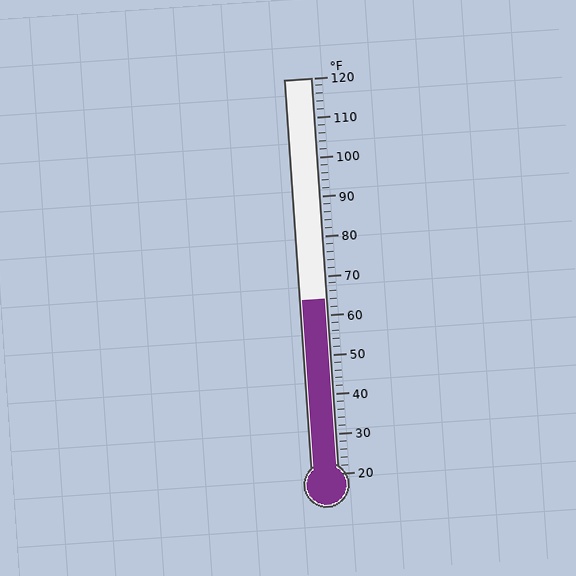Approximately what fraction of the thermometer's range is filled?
The thermometer is filled to approximately 45% of its range.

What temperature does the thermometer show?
The thermometer shows approximately 64°F.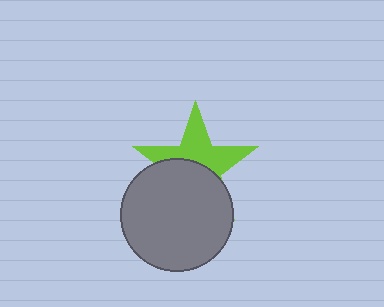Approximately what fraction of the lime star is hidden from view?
Roughly 50% of the lime star is hidden behind the gray circle.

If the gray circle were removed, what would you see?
You would see the complete lime star.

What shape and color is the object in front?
The object in front is a gray circle.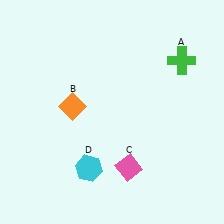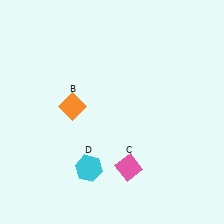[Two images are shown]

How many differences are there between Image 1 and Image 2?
There is 1 difference between the two images.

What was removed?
The green cross (A) was removed in Image 2.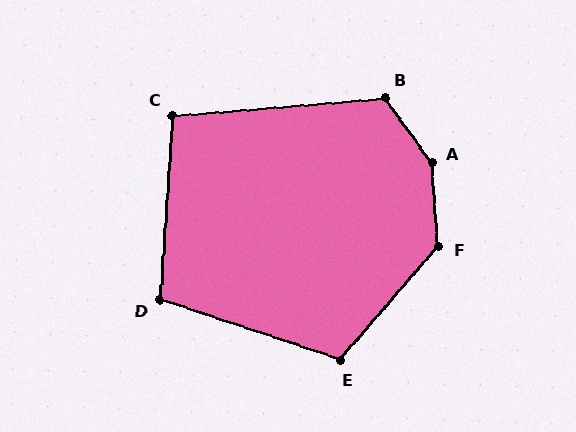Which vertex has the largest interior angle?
A, at approximately 149 degrees.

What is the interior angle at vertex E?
Approximately 112 degrees (obtuse).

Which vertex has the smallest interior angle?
C, at approximately 99 degrees.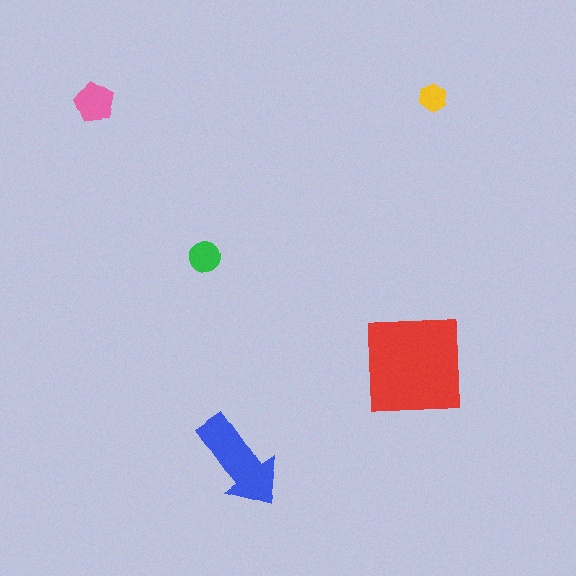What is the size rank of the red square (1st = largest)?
1st.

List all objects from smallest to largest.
The yellow hexagon, the green circle, the pink pentagon, the blue arrow, the red square.